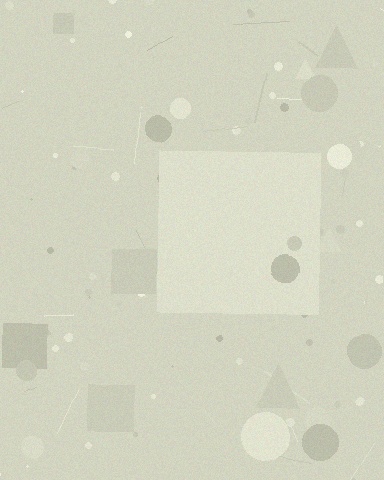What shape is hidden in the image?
A square is hidden in the image.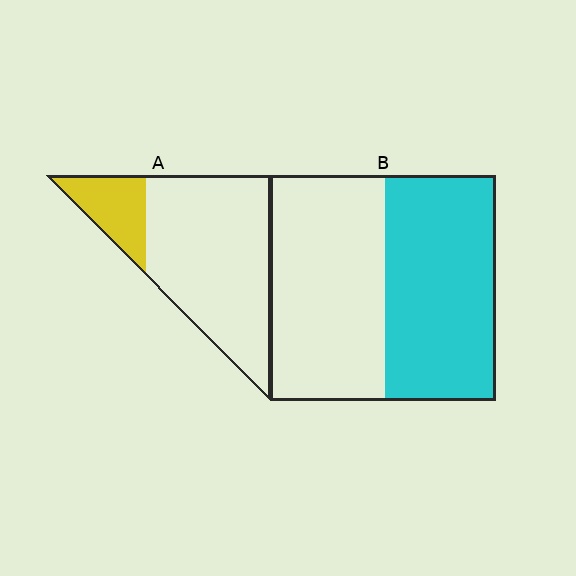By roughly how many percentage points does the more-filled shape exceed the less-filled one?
By roughly 30 percentage points (B over A).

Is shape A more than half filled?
No.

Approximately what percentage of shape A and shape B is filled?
A is approximately 20% and B is approximately 50%.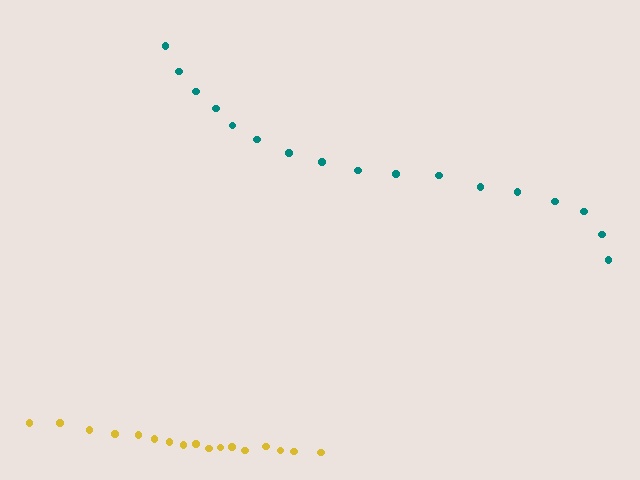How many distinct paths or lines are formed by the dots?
There are 2 distinct paths.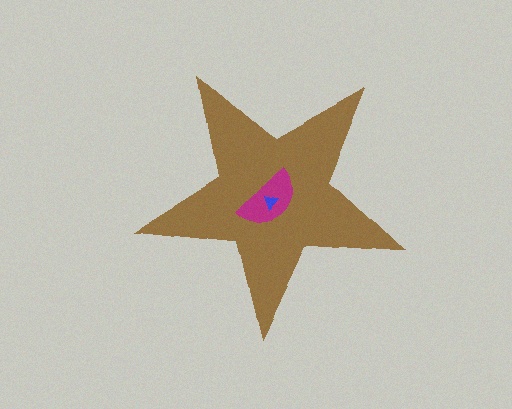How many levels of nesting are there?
3.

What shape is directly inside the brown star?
The magenta semicircle.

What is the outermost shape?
The brown star.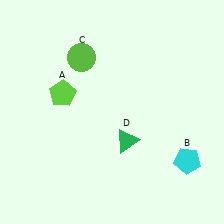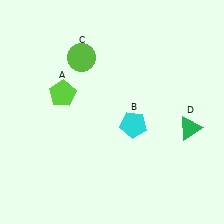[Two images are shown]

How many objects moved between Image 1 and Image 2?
2 objects moved between the two images.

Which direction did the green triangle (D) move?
The green triangle (D) moved right.